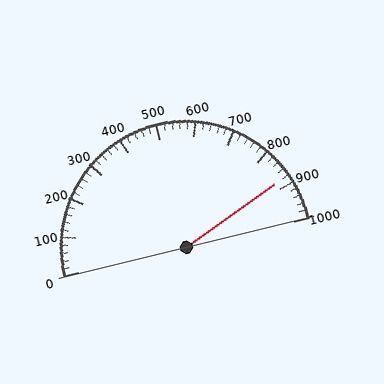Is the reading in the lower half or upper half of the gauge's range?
The reading is in the upper half of the range (0 to 1000).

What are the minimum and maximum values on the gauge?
The gauge ranges from 0 to 1000.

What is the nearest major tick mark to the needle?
The nearest major tick mark is 900.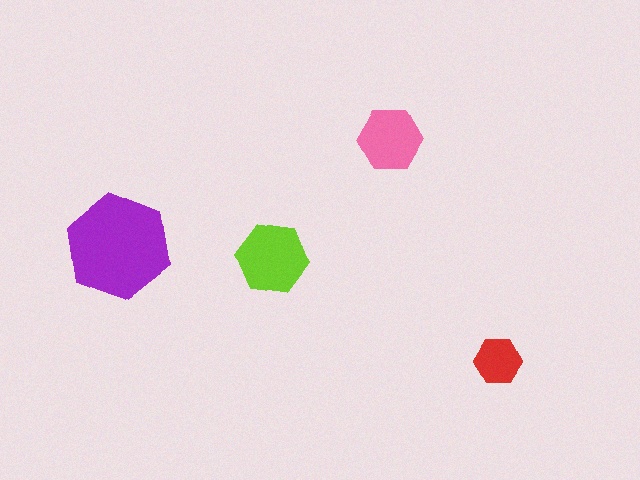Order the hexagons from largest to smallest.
the purple one, the lime one, the pink one, the red one.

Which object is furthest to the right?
The red hexagon is rightmost.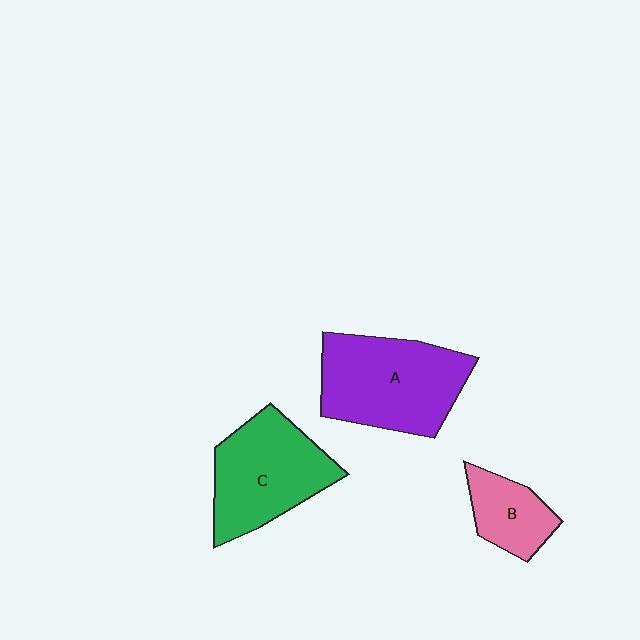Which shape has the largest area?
Shape A (purple).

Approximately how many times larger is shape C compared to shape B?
Approximately 2.0 times.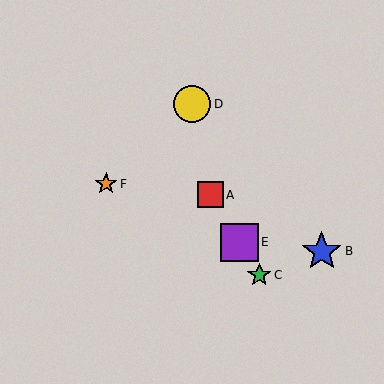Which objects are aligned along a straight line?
Objects A, C, E are aligned along a straight line.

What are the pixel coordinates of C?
Object C is at (259, 275).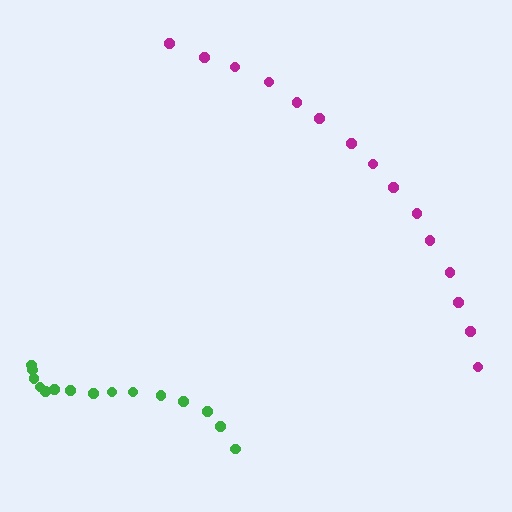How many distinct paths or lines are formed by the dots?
There are 2 distinct paths.